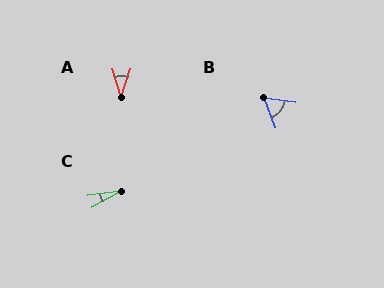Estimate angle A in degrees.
Approximately 35 degrees.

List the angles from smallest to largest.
C (22°), A (35°), B (62°).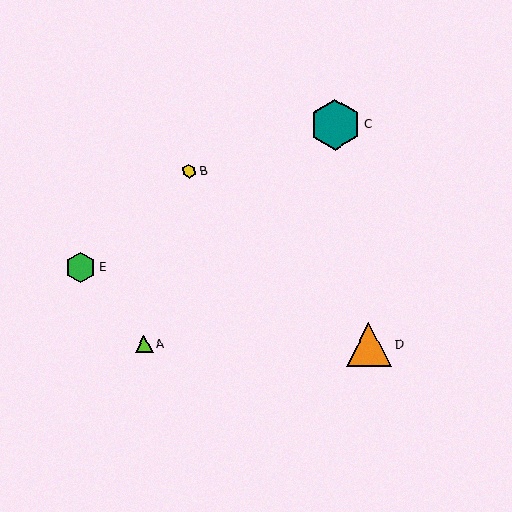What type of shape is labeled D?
Shape D is an orange triangle.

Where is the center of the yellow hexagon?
The center of the yellow hexagon is at (189, 172).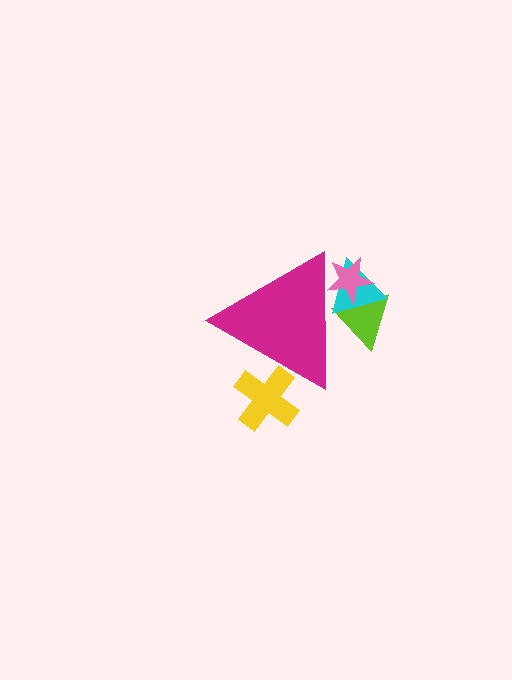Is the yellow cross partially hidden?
Yes, the yellow cross is partially hidden behind the magenta triangle.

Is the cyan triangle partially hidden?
Yes, the cyan triangle is partially hidden behind the magenta triangle.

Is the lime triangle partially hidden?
Yes, the lime triangle is partially hidden behind the magenta triangle.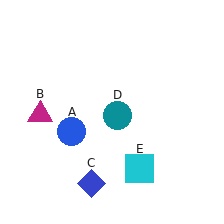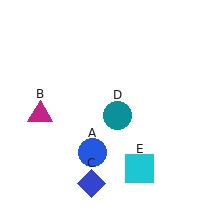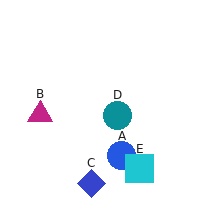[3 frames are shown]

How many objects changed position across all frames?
1 object changed position: blue circle (object A).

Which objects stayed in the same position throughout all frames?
Magenta triangle (object B) and blue diamond (object C) and teal circle (object D) and cyan square (object E) remained stationary.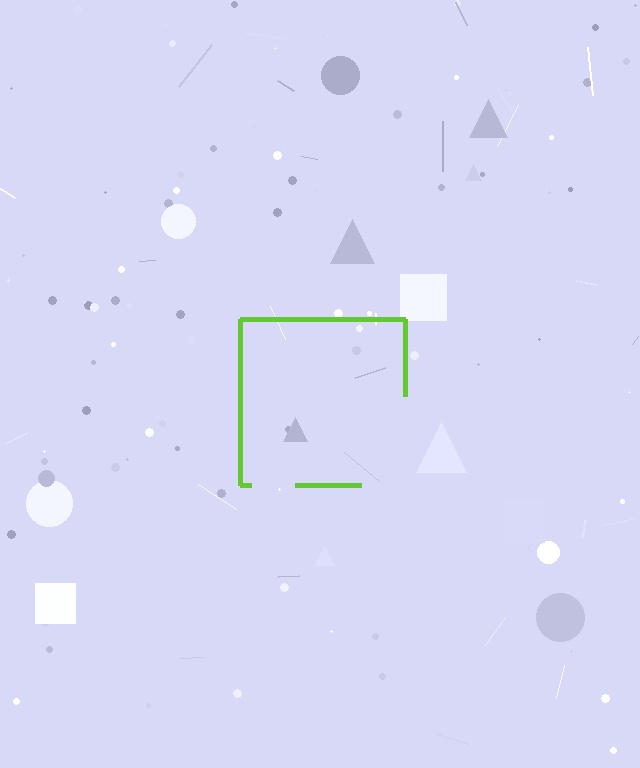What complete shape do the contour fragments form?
The contour fragments form a square.